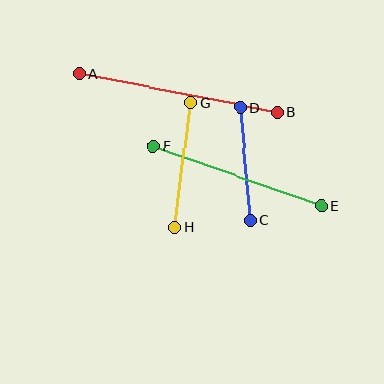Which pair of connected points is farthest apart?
Points A and B are farthest apart.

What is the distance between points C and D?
The distance is approximately 113 pixels.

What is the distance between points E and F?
The distance is approximately 178 pixels.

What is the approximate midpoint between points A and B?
The midpoint is at approximately (178, 93) pixels.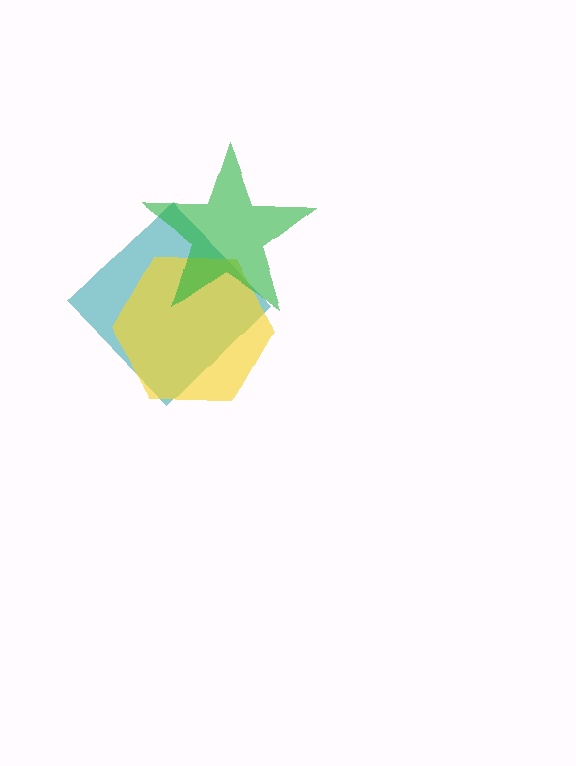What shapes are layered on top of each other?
The layered shapes are: a teal diamond, a yellow hexagon, a green star.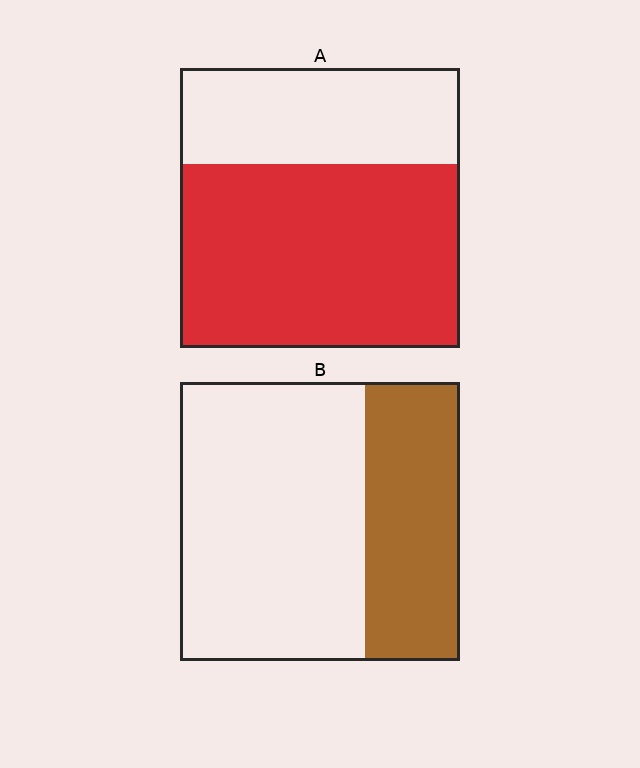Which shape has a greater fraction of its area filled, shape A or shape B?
Shape A.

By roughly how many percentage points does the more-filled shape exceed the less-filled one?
By roughly 30 percentage points (A over B).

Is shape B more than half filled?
No.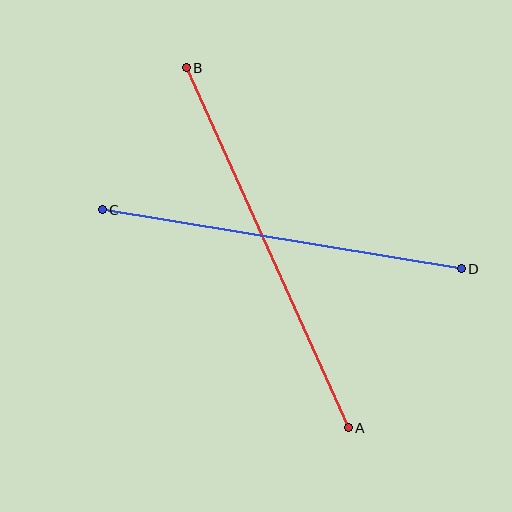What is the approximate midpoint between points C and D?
The midpoint is at approximately (282, 239) pixels.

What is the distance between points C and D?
The distance is approximately 364 pixels.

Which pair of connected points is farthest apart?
Points A and B are farthest apart.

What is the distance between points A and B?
The distance is approximately 395 pixels.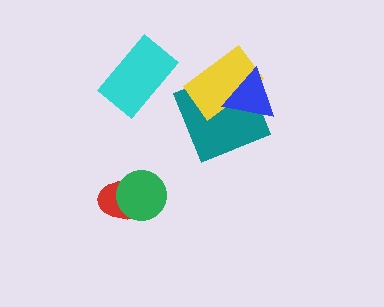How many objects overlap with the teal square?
2 objects overlap with the teal square.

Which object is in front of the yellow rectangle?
The blue triangle is in front of the yellow rectangle.